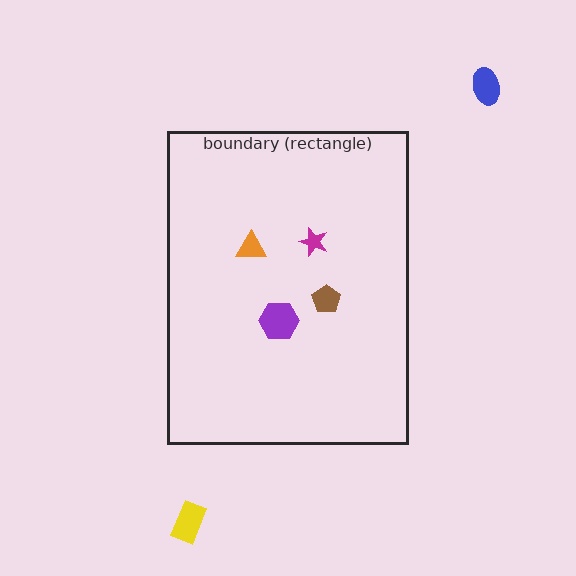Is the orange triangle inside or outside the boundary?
Inside.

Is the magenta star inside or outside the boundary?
Inside.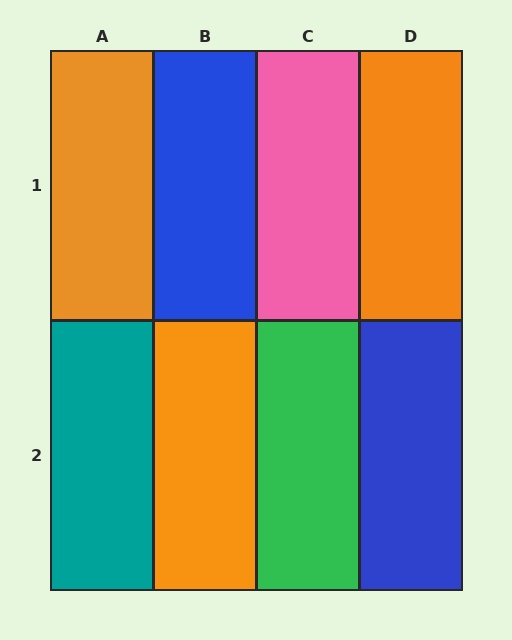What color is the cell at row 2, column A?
Teal.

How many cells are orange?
3 cells are orange.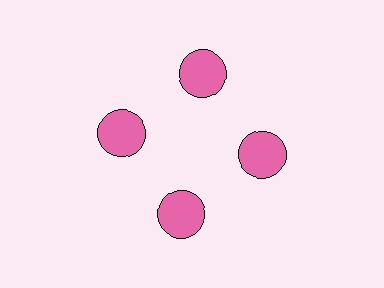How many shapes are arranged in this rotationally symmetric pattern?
There are 4 shapes, arranged in 4 groups of 1.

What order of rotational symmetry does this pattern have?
This pattern has 4-fold rotational symmetry.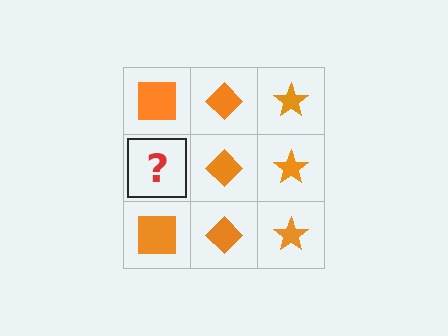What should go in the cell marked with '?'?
The missing cell should contain an orange square.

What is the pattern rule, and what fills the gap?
The rule is that each column has a consistent shape. The gap should be filled with an orange square.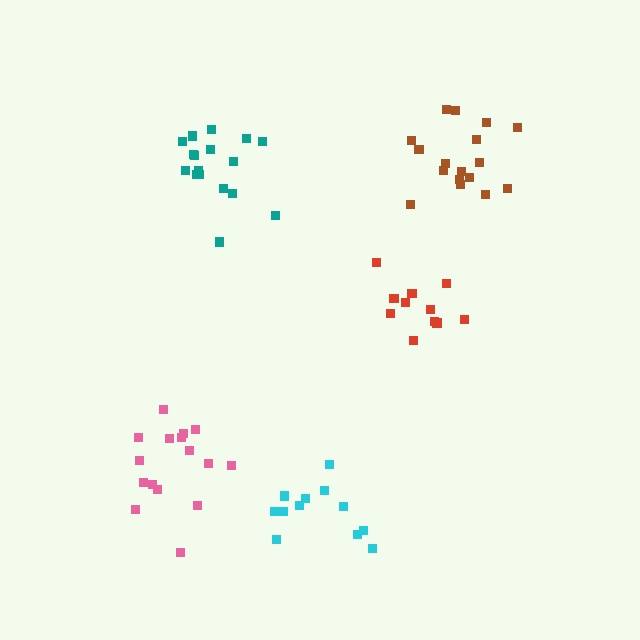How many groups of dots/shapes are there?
There are 5 groups.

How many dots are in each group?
Group 1: 12 dots, Group 2: 11 dots, Group 3: 17 dots, Group 4: 16 dots, Group 5: 17 dots (73 total).